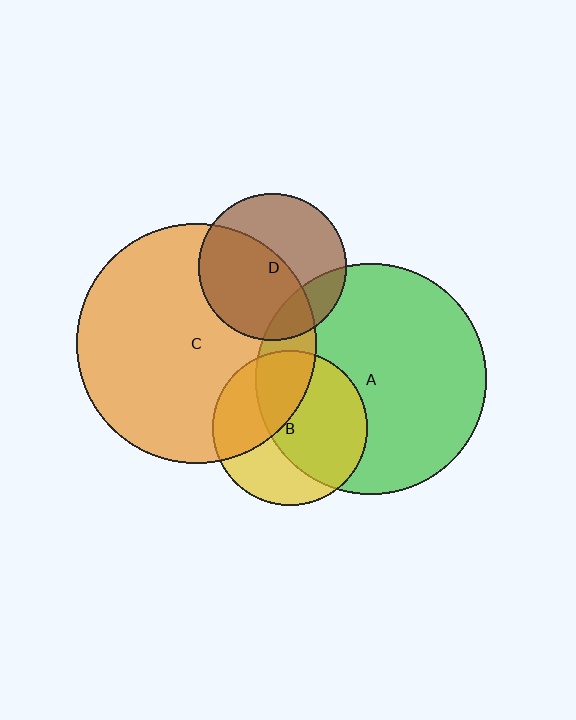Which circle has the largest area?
Circle C (orange).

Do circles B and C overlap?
Yes.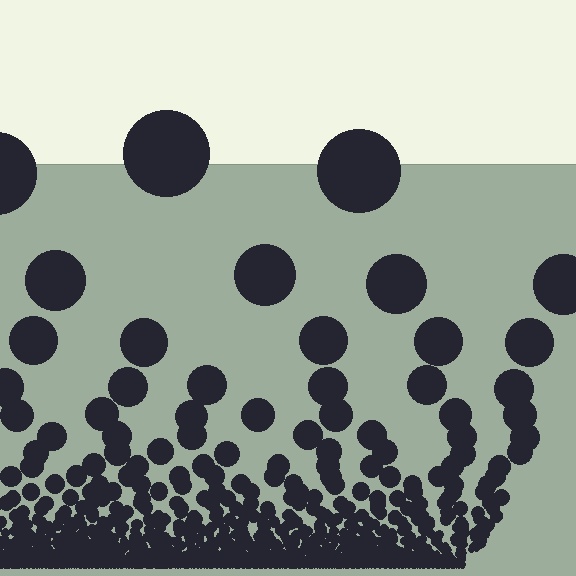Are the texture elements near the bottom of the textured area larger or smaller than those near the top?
Smaller. The gradient is inverted — elements near the bottom are smaller and denser.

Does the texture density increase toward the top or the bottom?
Density increases toward the bottom.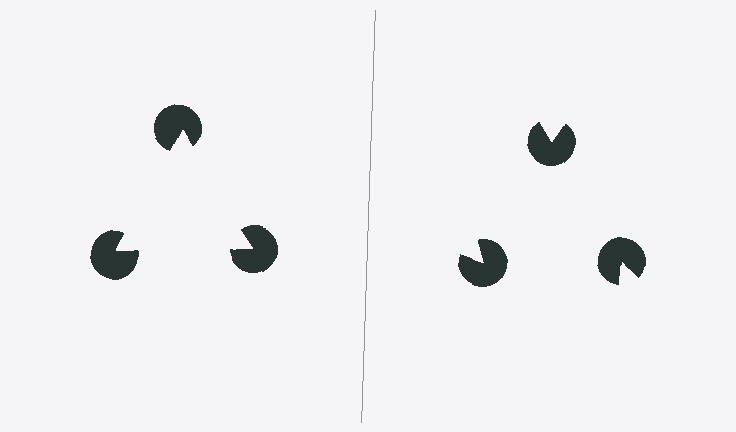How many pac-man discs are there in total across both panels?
6 — 3 on each side.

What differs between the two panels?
The pac-man discs are positioned identically on both sides; only the wedge orientations differ. On the left they align to a triangle; on the right they are misaligned.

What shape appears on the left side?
An illusory triangle.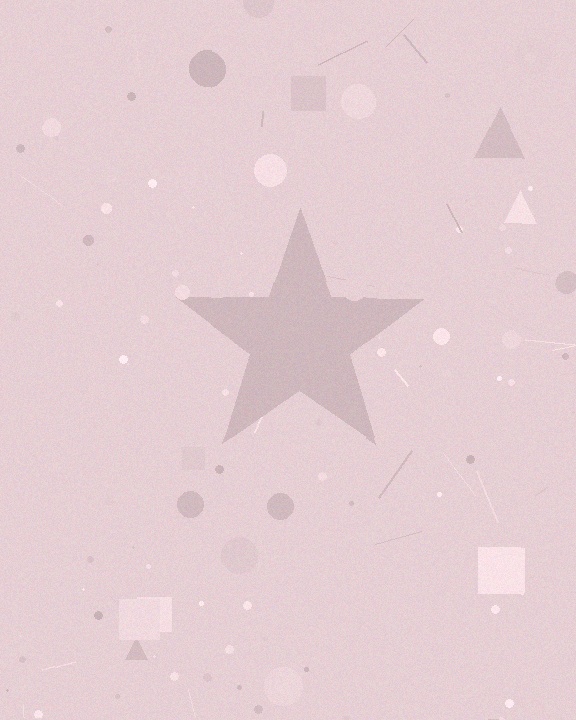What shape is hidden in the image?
A star is hidden in the image.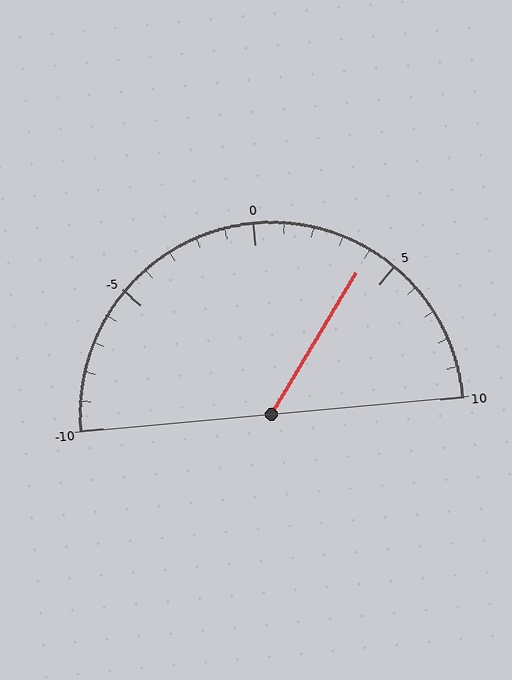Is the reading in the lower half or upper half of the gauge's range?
The reading is in the upper half of the range (-10 to 10).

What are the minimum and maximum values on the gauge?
The gauge ranges from -10 to 10.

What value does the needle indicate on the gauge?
The needle indicates approximately 4.